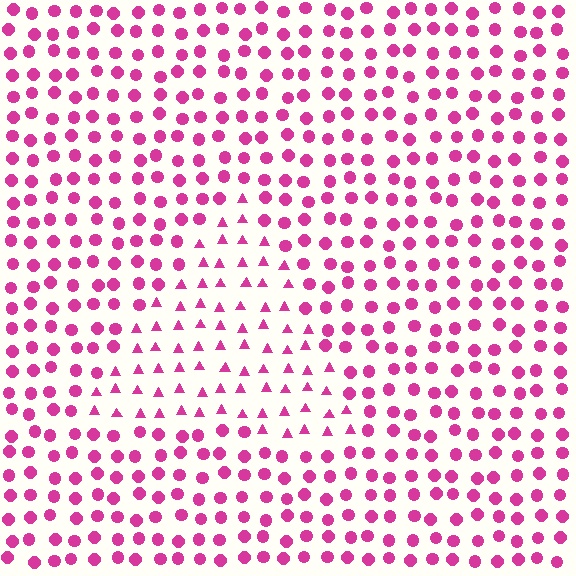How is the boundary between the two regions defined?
The boundary is defined by a change in element shape: triangles inside vs. circles outside. All elements share the same color and spacing.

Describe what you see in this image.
The image is filled with small magenta elements arranged in a uniform grid. A triangle-shaped region contains triangles, while the surrounding area contains circles. The boundary is defined purely by the change in element shape.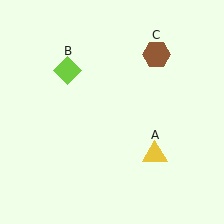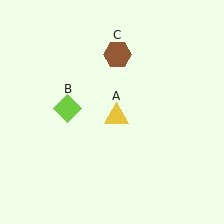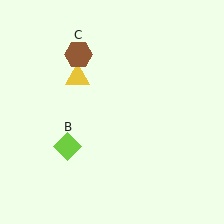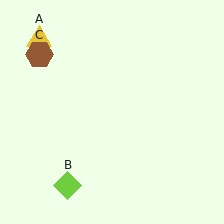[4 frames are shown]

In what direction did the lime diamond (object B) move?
The lime diamond (object B) moved down.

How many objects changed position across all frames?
3 objects changed position: yellow triangle (object A), lime diamond (object B), brown hexagon (object C).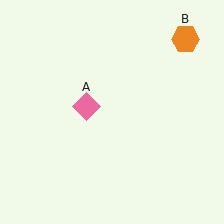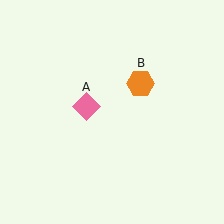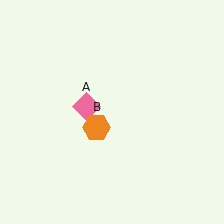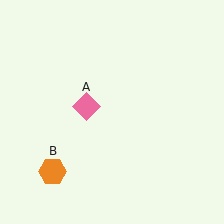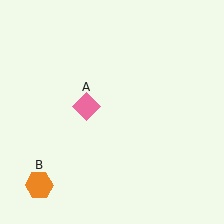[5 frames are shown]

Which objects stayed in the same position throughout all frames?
Pink diamond (object A) remained stationary.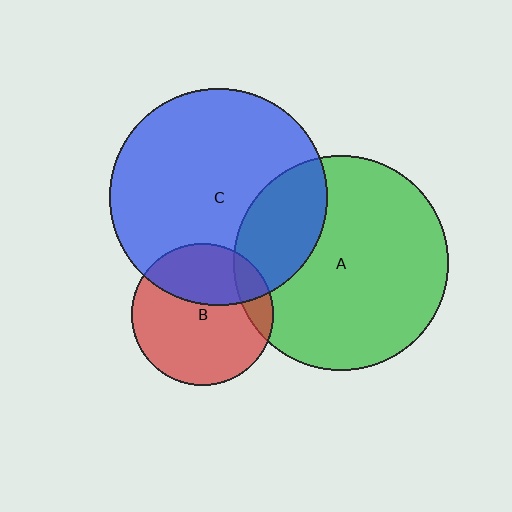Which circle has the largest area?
Circle C (blue).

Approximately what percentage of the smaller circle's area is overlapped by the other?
Approximately 15%.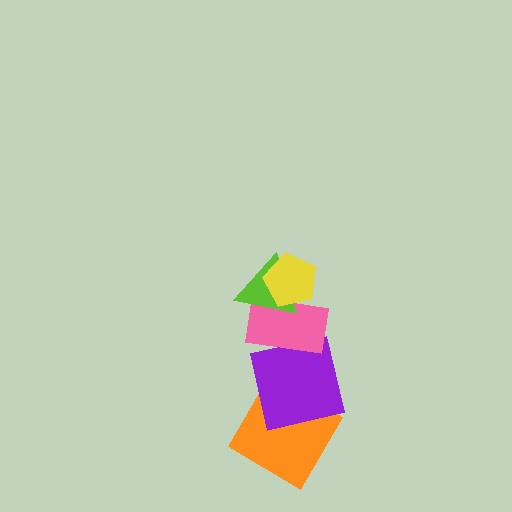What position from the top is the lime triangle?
The lime triangle is 2nd from the top.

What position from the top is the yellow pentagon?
The yellow pentagon is 1st from the top.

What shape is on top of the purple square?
The pink rectangle is on top of the purple square.